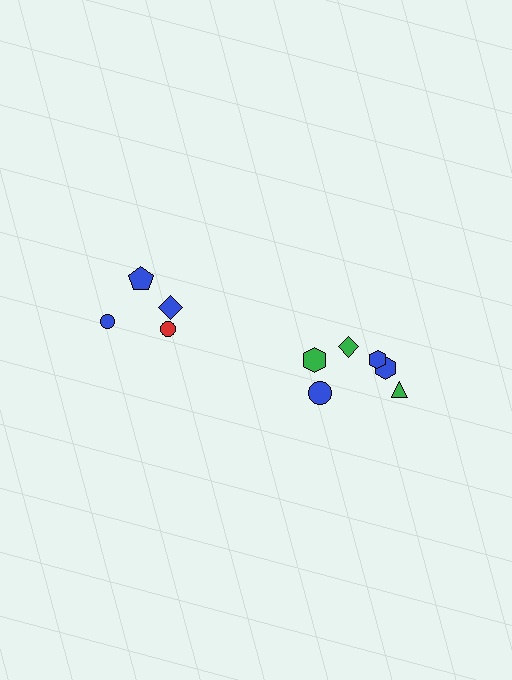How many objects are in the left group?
There are 4 objects.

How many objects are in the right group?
There are 6 objects.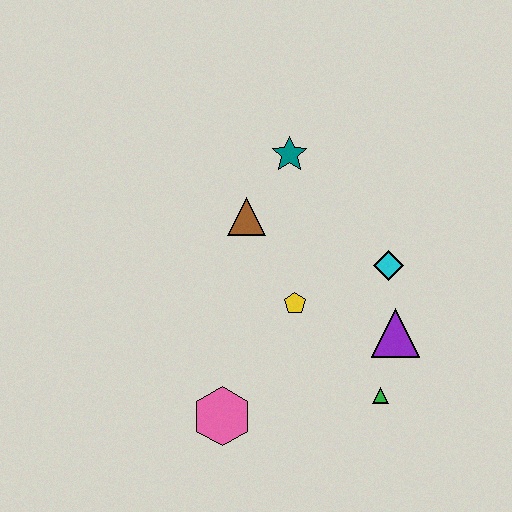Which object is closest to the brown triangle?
The teal star is closest to the brown triangle.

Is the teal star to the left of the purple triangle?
Yes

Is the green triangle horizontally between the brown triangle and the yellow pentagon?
No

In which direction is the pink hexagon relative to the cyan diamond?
The pink hexagon is to the left of the cyan diamond.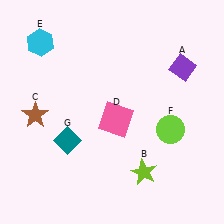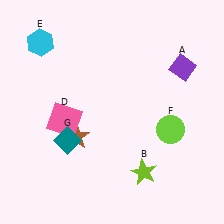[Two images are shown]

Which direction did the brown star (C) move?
The brown star (C) moved right.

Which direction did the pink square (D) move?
The pink square (D) moved left.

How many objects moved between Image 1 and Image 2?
2 objects moved between the two images.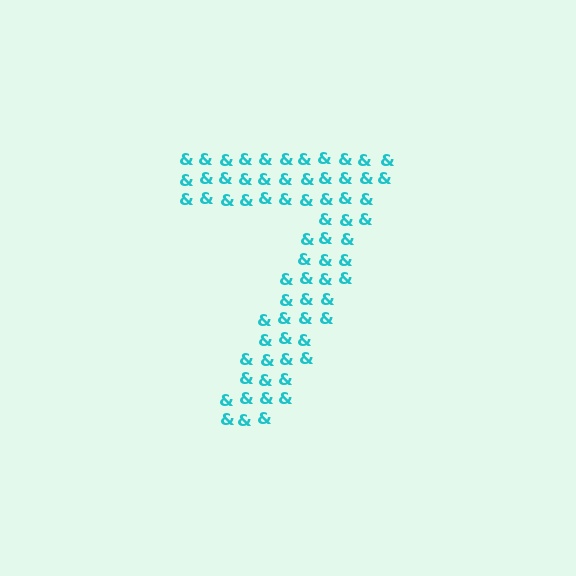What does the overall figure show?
The overall figure shows the digit 7.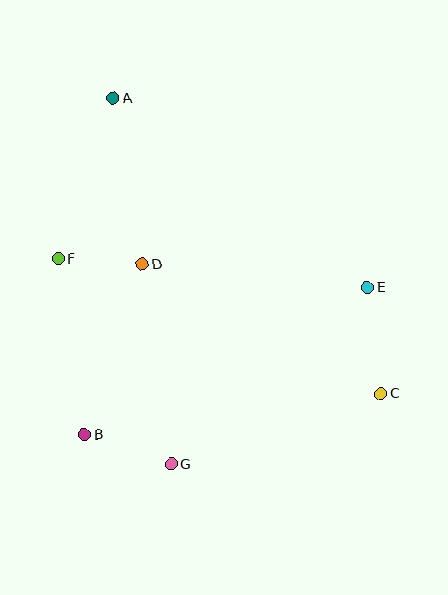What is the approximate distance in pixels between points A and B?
The distance between A and B is approximately 337 pixels.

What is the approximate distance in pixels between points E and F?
The distance between E and F is approximately 310 pixels.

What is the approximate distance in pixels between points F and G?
The distance between F and G is approximately 234 pixels.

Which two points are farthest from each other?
Points A and C are farthest from each other.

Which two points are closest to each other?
Points D and F are closest to each other.